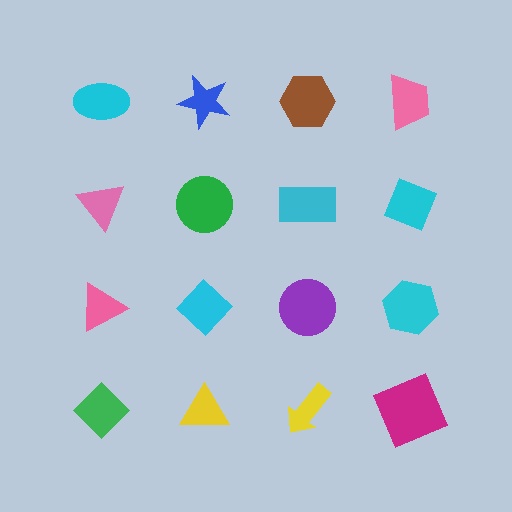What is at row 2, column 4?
A cyan diamond.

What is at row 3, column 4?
A cyan hexagon.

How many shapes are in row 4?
4 shapes.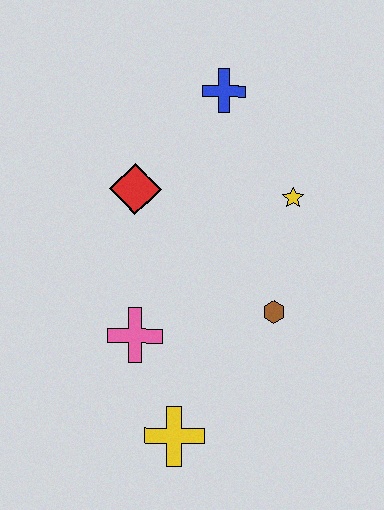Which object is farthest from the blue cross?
The yellow cross is farthest from the blue cross.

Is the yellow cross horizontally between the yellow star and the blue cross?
No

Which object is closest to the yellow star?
The brown hexagon is closest to the yellow star.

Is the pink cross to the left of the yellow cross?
Yes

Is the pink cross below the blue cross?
Yes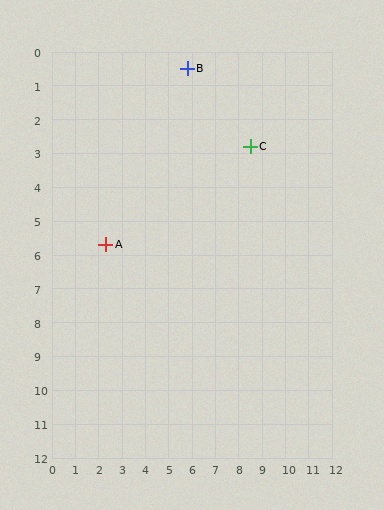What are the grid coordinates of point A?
Point A is at approximately (2.3, 5.7).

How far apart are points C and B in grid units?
Points C and B are about 3.5 grid units apart.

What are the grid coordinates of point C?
Point C is at approximately (8.5, 2.8).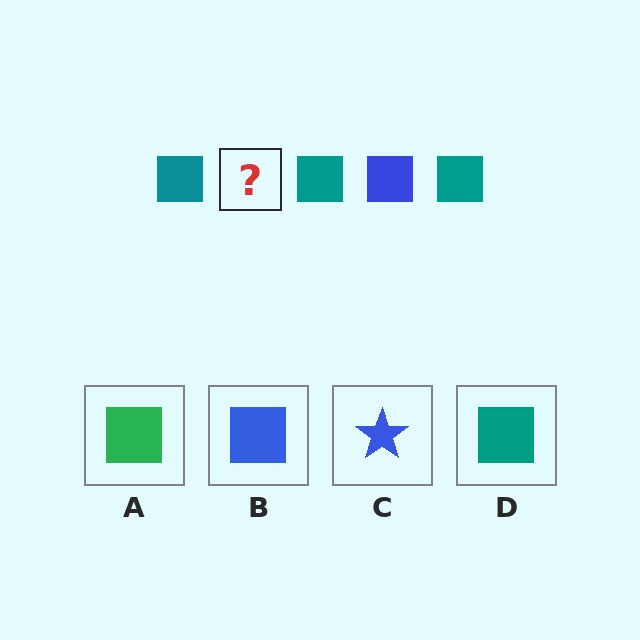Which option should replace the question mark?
Option B.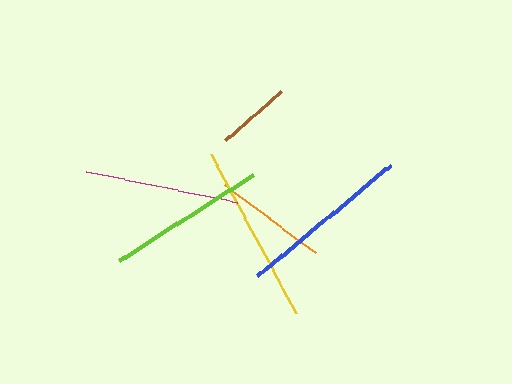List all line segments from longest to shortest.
From longest to shortest: yellow, blue, lime, magenta, orange, brown.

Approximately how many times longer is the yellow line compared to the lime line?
The yellow line is approximately 1.1 times the length of the lime line.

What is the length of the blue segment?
The blue segment is approximately 174 pixels long.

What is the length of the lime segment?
The lime segment is approximately 160 pixels long.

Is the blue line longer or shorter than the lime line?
The blue line is longer than the lime line.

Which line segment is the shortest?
The brown line is the shortest at approximately 75 pixels.